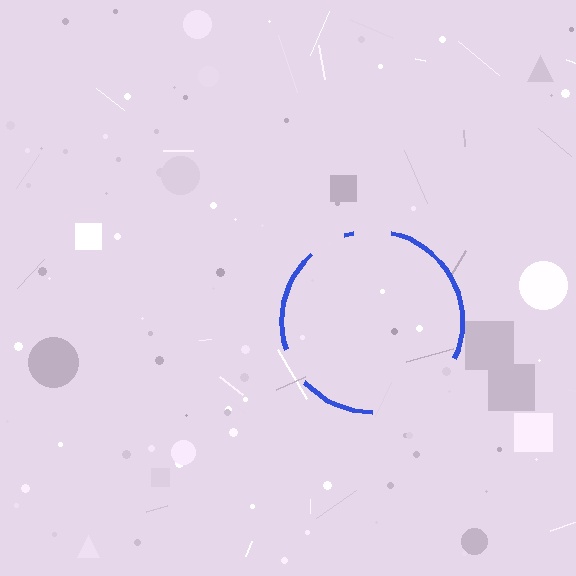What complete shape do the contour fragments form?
The contour fragments form a circle.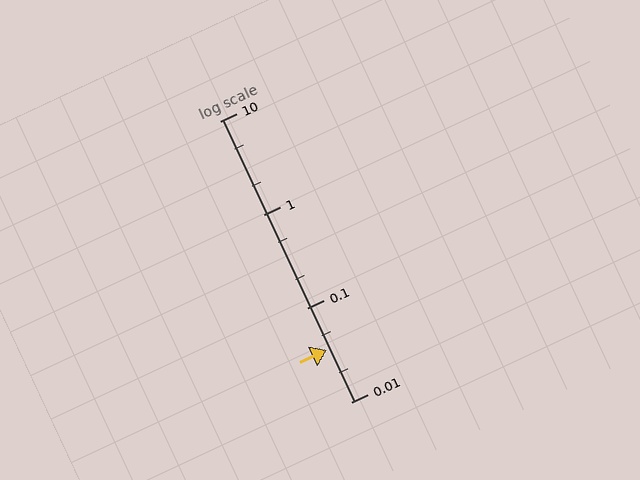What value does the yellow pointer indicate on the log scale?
The pointer indicates approximately 0.036.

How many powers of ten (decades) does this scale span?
The scale spans 3 decades, from 0.01 to 10.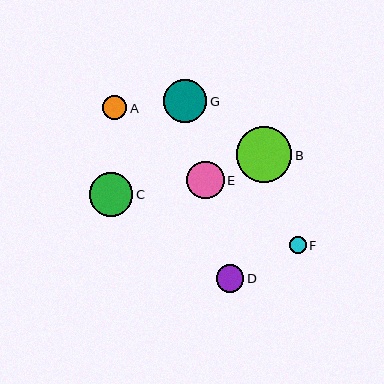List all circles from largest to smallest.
From largest to smallest: B, C, G, E, D, A, F.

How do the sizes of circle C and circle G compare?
Circle C and circle G are approximately the same size.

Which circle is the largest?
Circle B is the largest with a size of approximately 55 pixels.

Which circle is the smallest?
Circle F is the smallest with a size of approximately 17 pixels.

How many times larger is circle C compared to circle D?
Circle C is approximately 1.6 times the size of circle D.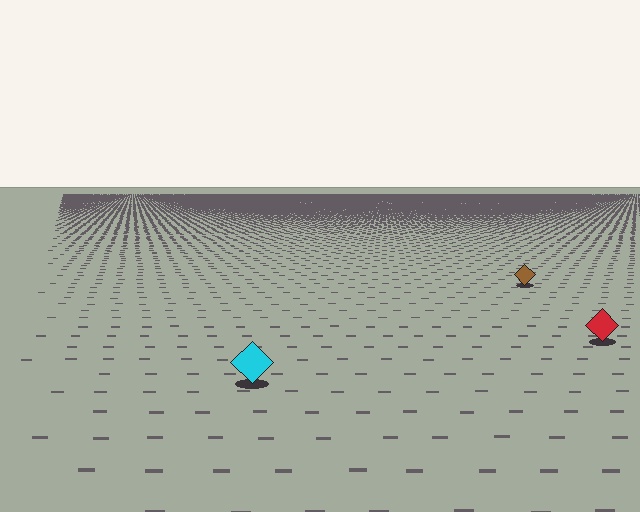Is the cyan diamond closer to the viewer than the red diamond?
Yes. The cyan diamond is closer — you can tell from the texture gradient: the ground texture is coarser near it.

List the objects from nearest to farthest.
From nearest to farthest: the cyan diamond, the red diamond, the brown diamond.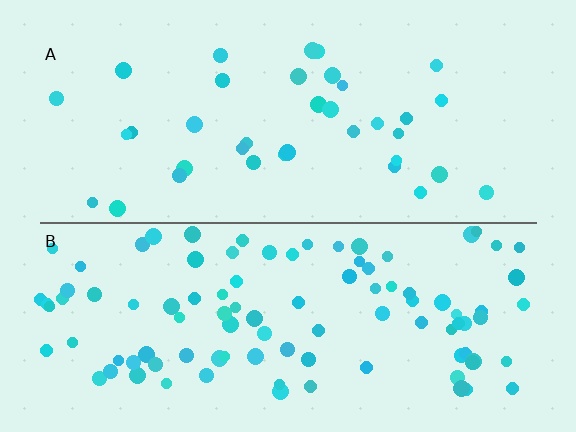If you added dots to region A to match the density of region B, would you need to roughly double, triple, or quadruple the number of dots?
Approximately triple.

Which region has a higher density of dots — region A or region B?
B (the bottom).